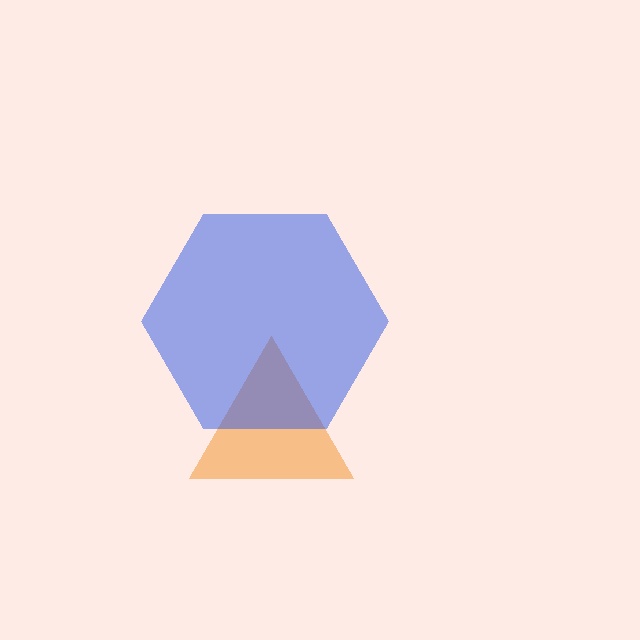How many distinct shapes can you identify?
There are 2 distinct shapes: an orange triangle, a blue hexagon.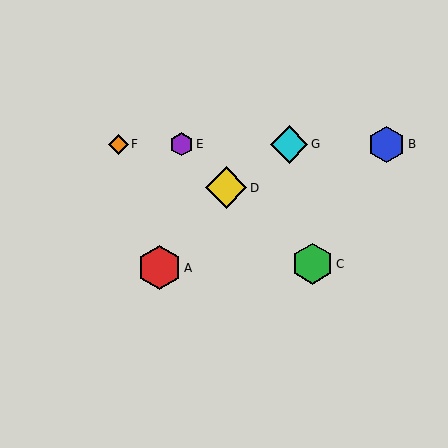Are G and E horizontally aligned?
Yes, both are at y≈144.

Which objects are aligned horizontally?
Objects B, E, F, G are aligned horizontally.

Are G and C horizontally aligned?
No, G is at y≈144 and C is at y≈264.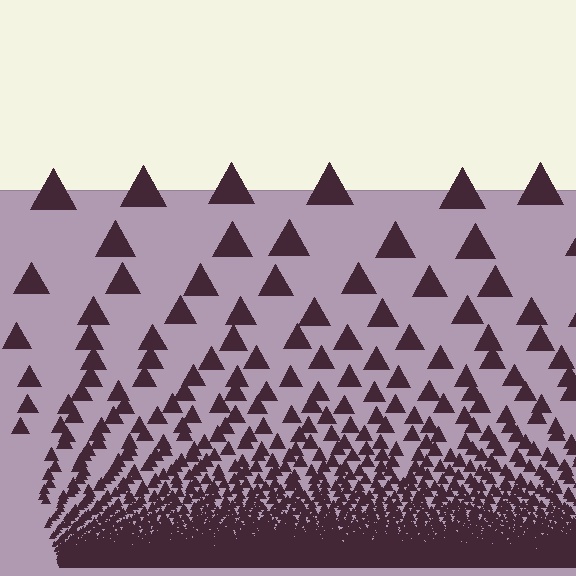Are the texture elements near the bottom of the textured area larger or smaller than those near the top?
Smaller. The gradient is inverted — elements near the bottom are smaller and denser.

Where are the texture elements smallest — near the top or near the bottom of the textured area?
Near the bottom.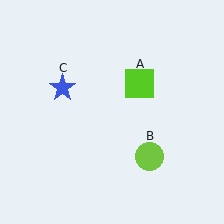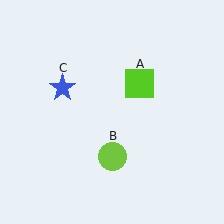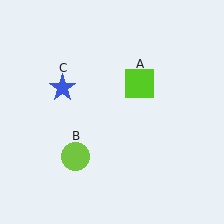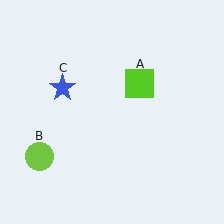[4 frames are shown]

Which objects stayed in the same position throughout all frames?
Lime square (object A) and blue star (object C) remained stationary.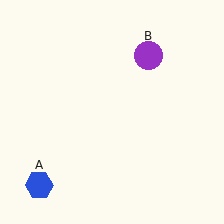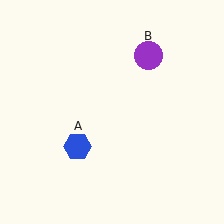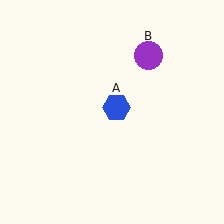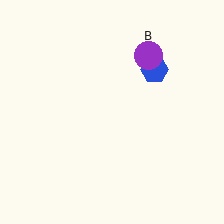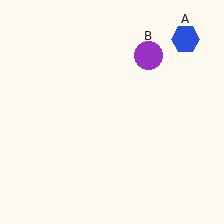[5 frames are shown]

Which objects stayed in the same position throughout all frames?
Purple circle (object B) remained stationary.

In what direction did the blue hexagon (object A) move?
The blue hexagon (object A) moved up and to the right.